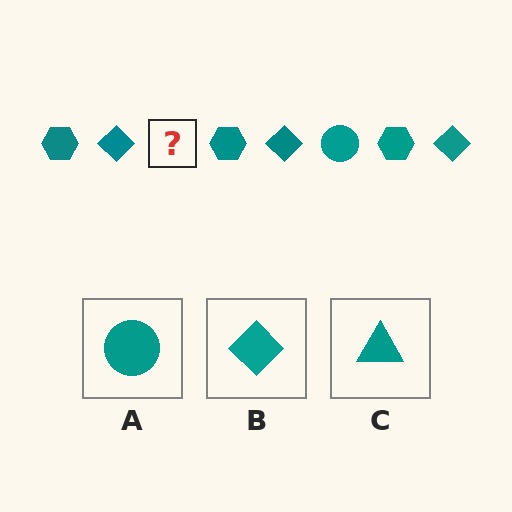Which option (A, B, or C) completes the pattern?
A.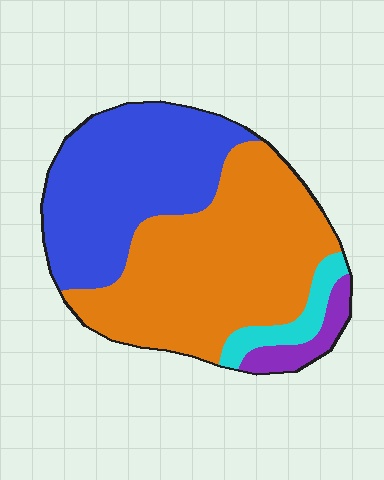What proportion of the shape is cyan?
Cyan covers around 5% of the shape.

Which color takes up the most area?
Orange, at roughly 50%.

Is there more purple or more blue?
Blue.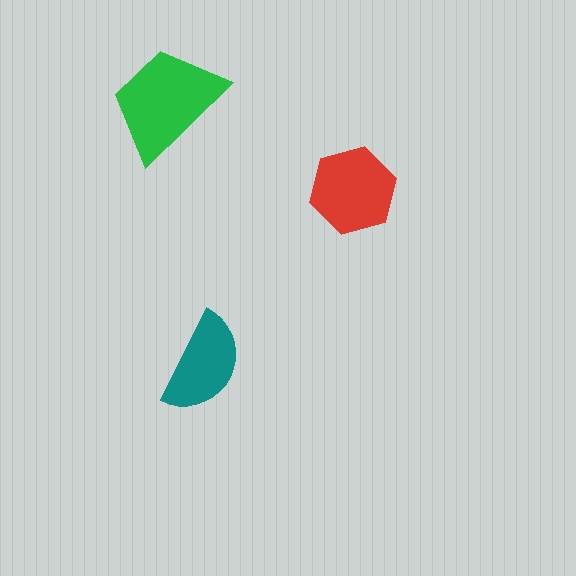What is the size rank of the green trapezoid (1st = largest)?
1st.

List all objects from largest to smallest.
The green trapezoid, the red hexagon, the teal semicircle.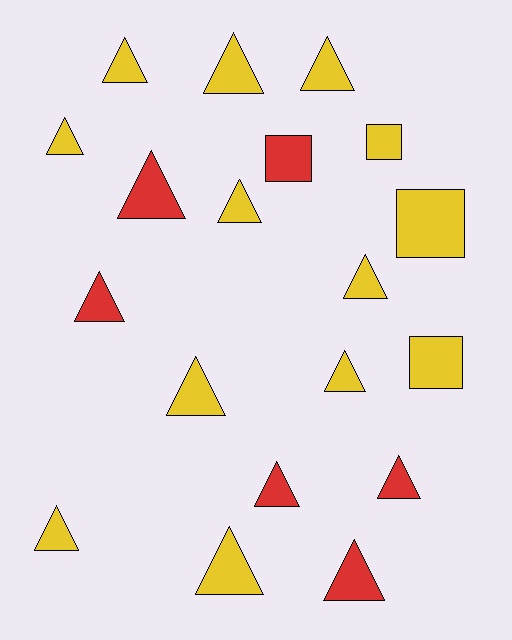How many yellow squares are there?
There are 3 yellow squares.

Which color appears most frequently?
Yellow, with 13 objects.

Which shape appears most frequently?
Triangle, with 15 objects.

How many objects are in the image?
There are 19 objects.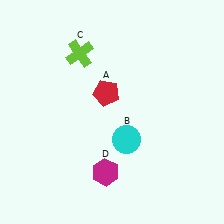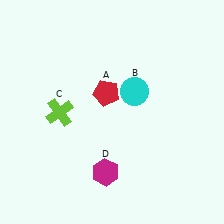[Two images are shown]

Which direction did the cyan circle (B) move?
The cyan circle (B) moved up.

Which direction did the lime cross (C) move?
The lime cross (C) moved down.